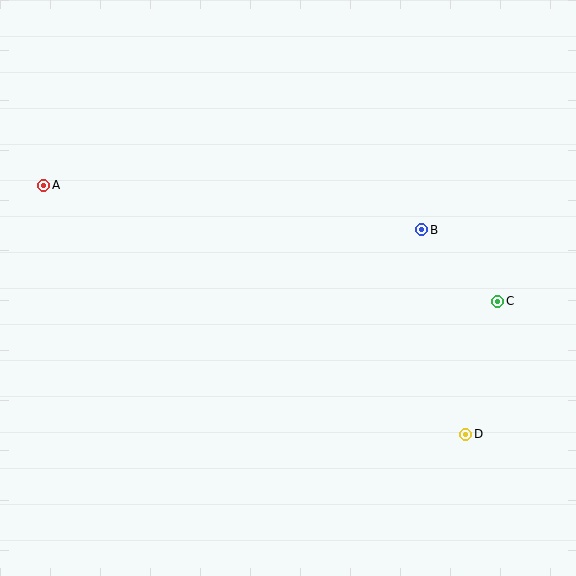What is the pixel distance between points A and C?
The distance between A and C is 468 pixels.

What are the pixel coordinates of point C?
Point C is at (498, 301).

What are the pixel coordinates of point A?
Point A is at (44, 185).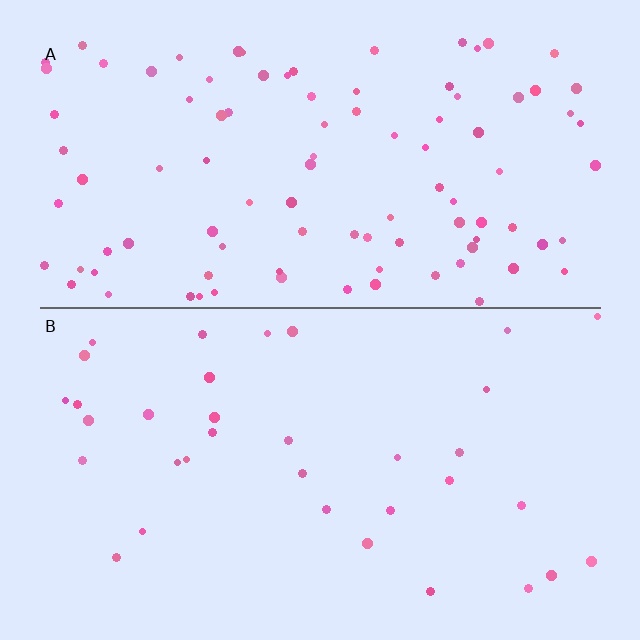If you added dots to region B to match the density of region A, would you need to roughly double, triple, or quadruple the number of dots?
Approximately triple.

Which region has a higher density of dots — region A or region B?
A (the top).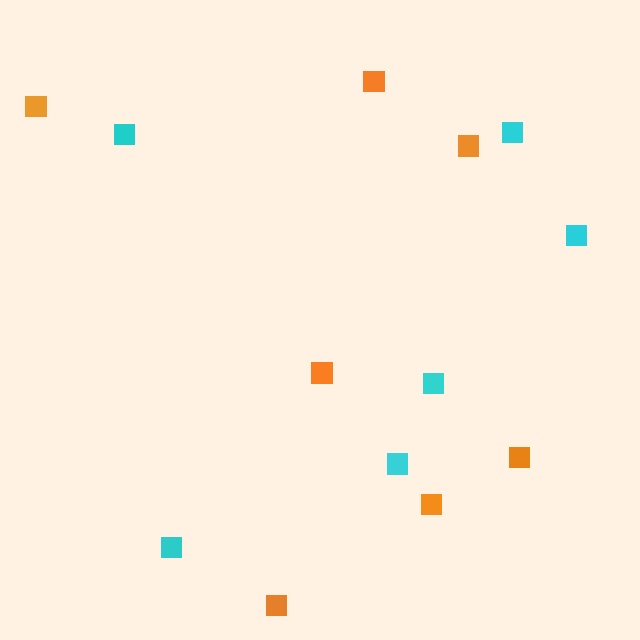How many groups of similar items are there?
There are 2 groups: one group of orange squares (7) and one group of cyan squares (6).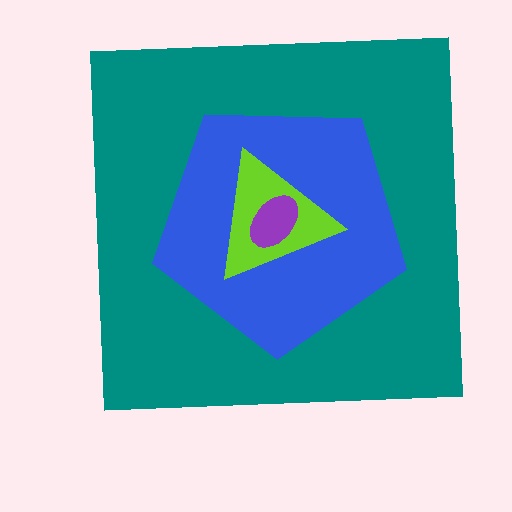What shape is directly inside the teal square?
The blue pentagon.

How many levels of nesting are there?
4.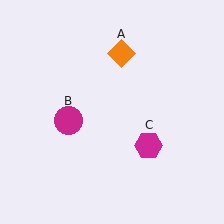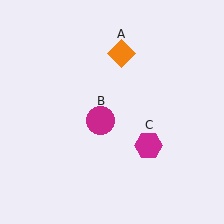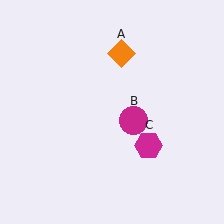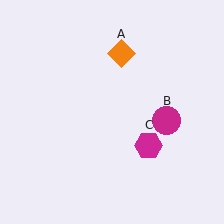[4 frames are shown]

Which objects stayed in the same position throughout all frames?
Orange diamond (object A) and magenta hexagon (object C) remained stationary.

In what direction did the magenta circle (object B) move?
The magenta circle (object B) moved right.